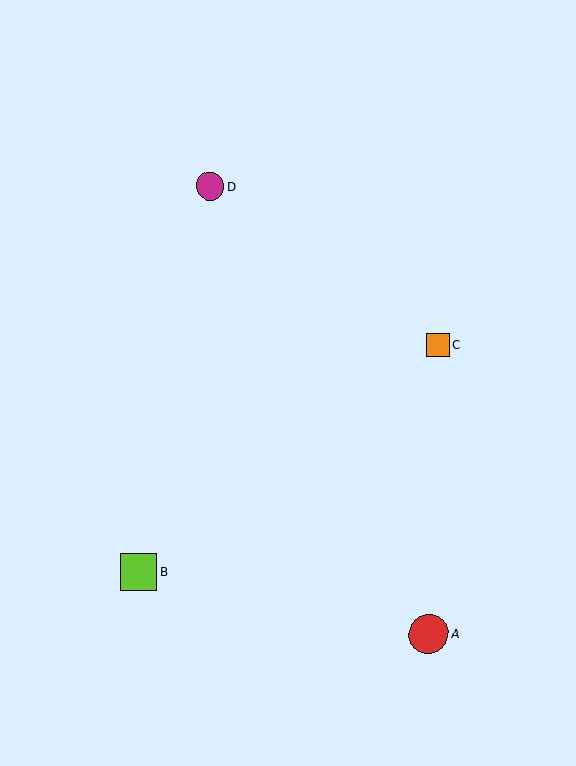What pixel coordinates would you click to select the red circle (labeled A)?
Click at (429, 634) to select the red circle A.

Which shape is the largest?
The red circle (labeled A) is the largest.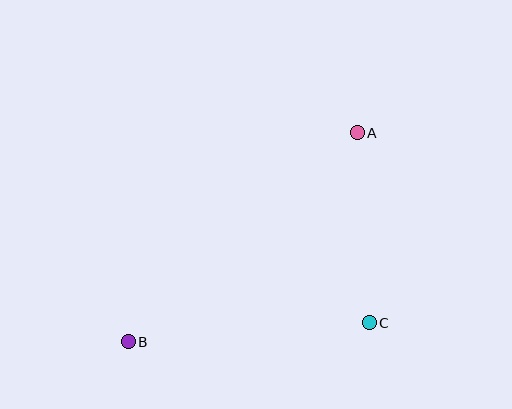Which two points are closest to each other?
Points A and C are closest to each other.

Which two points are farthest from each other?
Points A and B are farthest from each other.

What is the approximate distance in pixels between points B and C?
The distance between B and C is approximately 242 pixels.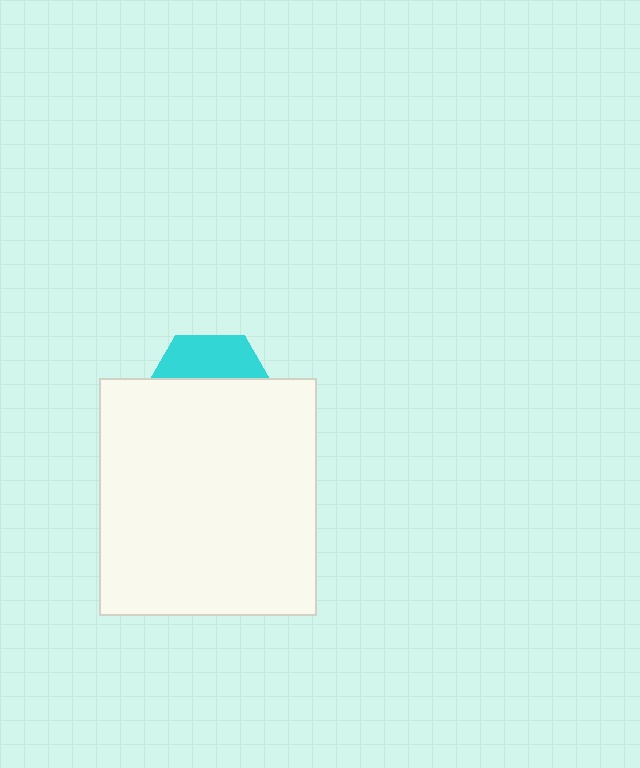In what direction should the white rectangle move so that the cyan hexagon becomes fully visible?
The white rectangle should move down. That is the shortest direction to clear the overlap and leave the cyan hexagon fully visible.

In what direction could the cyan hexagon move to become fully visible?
The cyan hexagon could move up. That would shift it out from behind the white rectangle entirely.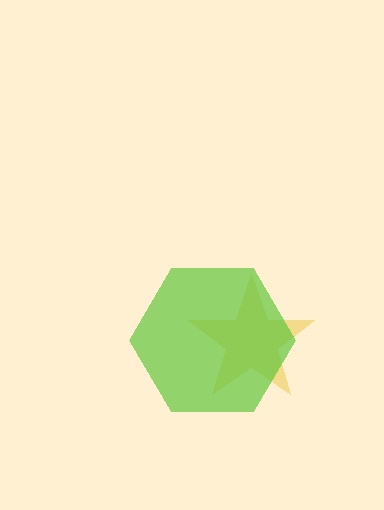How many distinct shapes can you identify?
There are 2 distinct shapes: a yellow star, a lime hexagon.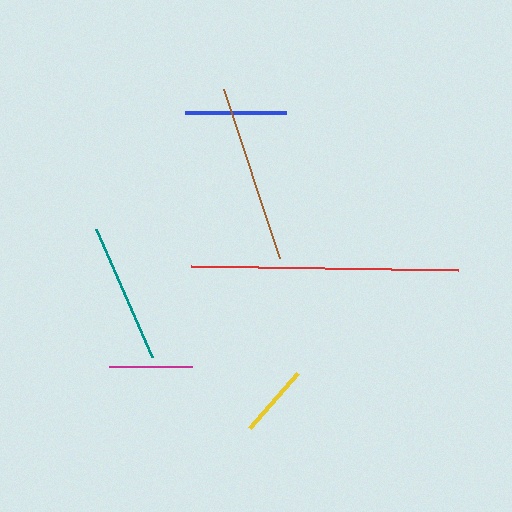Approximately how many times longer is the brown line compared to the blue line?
The brown line is approximately 1.8 times the length of the blue line.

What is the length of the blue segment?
The blue segment is approximately 101 pixels long.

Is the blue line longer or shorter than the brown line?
The brown line is longer than the blue line.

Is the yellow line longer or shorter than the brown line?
The brown line is longer than the yellow line.